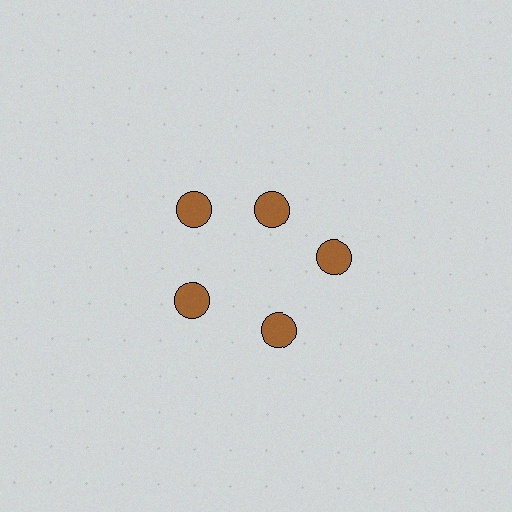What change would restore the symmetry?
The symmetry would be restored by moving it outward, back onto the ring so that all 5 circles sit at equal angles and equal distance from the center.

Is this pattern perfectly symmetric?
No. The 5 brown circles are arranged in a ring, but one element near the 1 o'clock position is pulled inward toward the center, breaking the 5-fold rotational symmetry.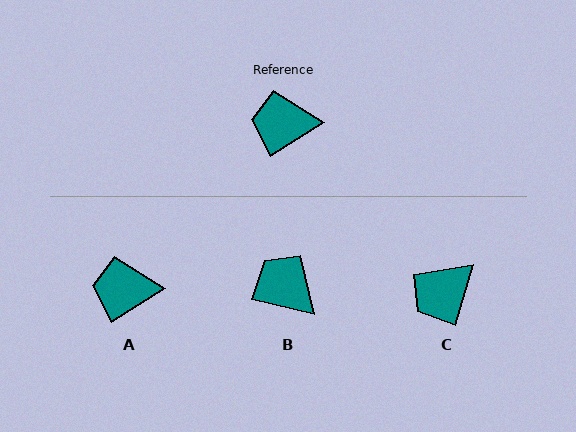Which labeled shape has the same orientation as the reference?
A.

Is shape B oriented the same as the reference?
No, it is off by about 45 degrees.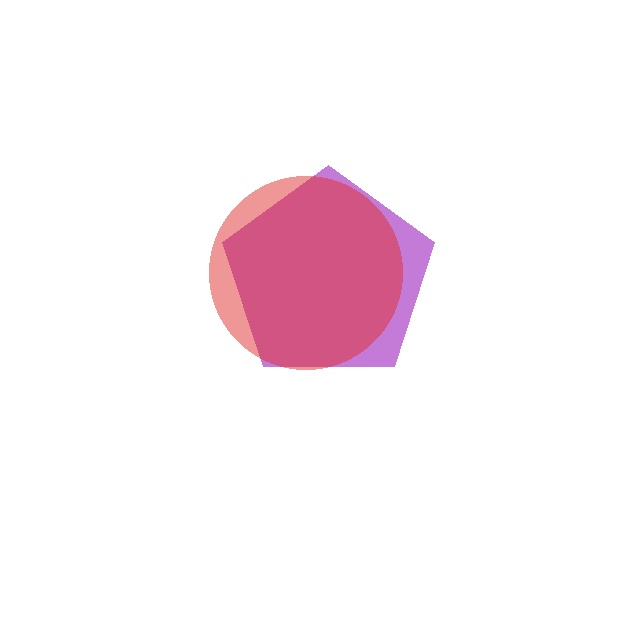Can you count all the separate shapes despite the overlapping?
Yes, there are 2 separate shapes.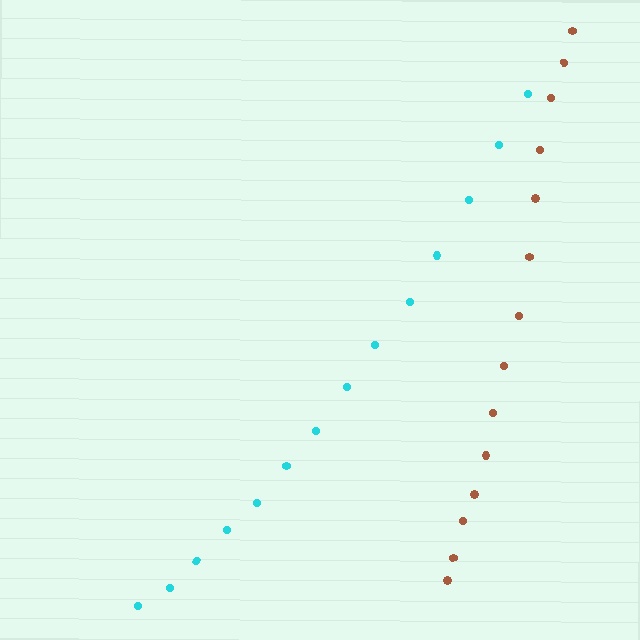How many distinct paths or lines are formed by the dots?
There are 2 distinct paths.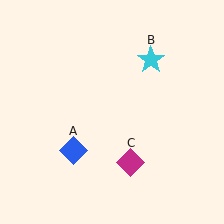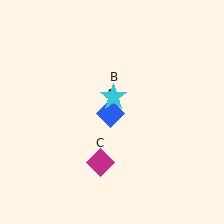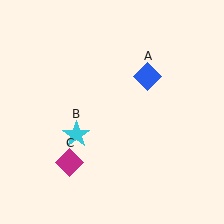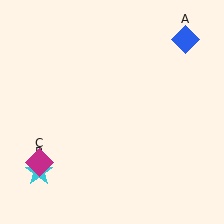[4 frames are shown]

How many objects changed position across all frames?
3 objects changed position: blue diamond (object A), cyan star (object B), magenta diamond (object C).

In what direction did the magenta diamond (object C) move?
The magenta diamond (object C) moved left.